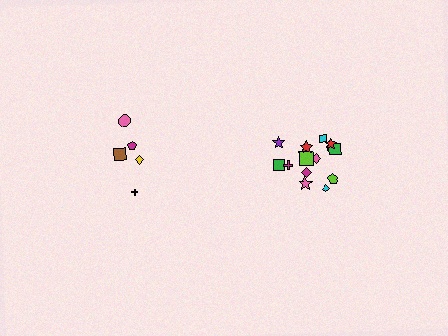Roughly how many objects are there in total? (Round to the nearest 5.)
Roughly 20 objects in total.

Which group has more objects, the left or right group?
The right group.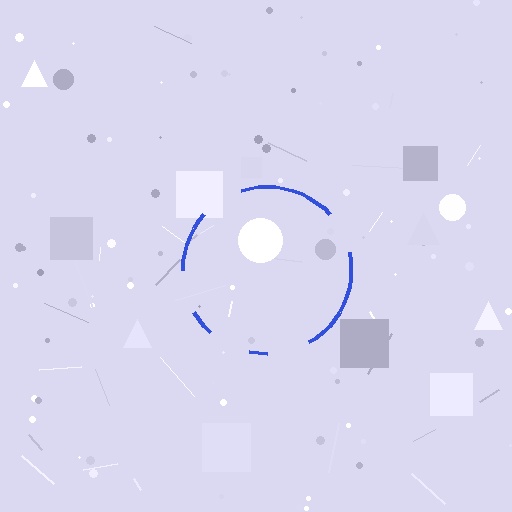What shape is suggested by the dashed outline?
The dashed outline suggests a circle.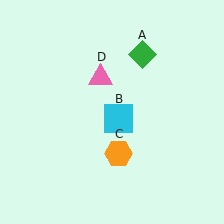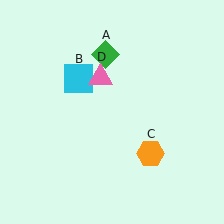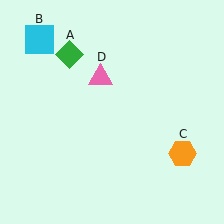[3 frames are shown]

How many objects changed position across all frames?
3 objects changed position: green diamond (object A), cyan square (object B), orange hexagon (object C).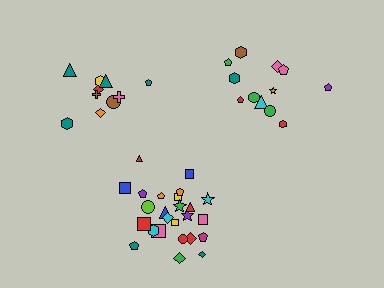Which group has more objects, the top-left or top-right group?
The top-right group.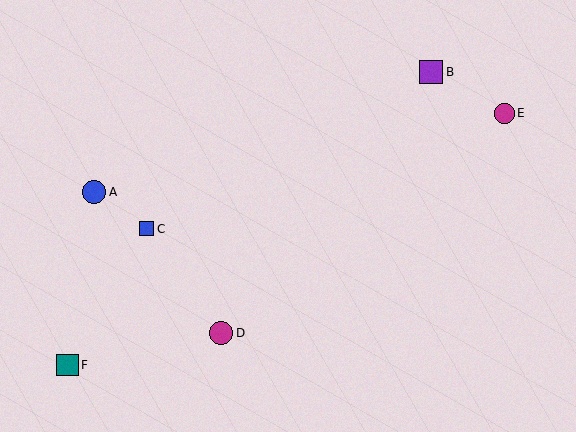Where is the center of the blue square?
The center of the blue square is at (147, 229).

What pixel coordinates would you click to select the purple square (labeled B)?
Click at (431, 72) to select the purple square B.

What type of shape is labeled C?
Shape C is a blue square.